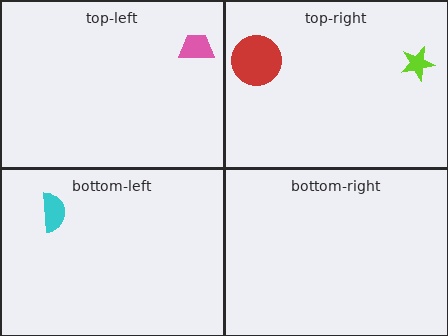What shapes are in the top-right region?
The red circle, the lime star.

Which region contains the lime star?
The top-right region.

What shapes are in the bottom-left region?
The cyan semicircle.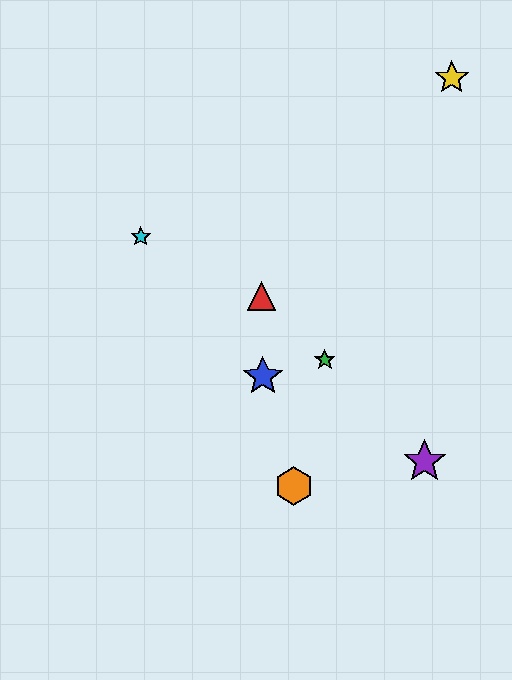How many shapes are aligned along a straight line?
3 shapes (the red triangle, the green star, the purple star) are aligned along a straight line.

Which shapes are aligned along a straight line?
The red triangle, the green star, the purple star are aligned along a straight line.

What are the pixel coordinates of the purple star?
The purple star is at (425, 462).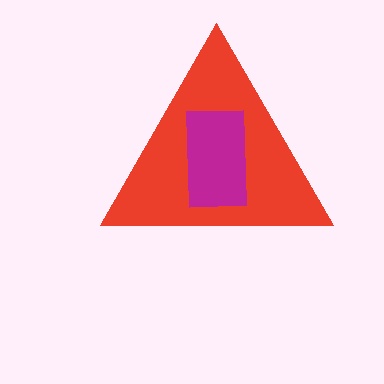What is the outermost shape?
The red triangle.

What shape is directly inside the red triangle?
The magenta rectangle.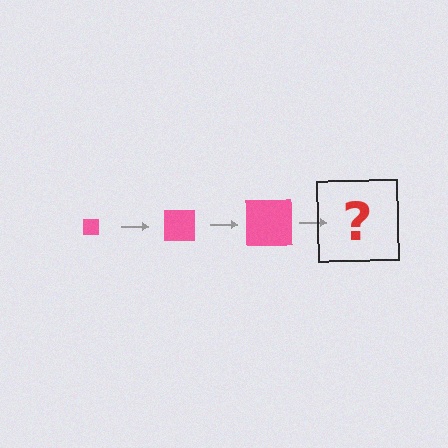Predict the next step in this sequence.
The next step is a pink square, larger than the previous one.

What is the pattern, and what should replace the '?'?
The pattern is that the square gets progressively larger each step. The '?' should be a pink square, larger than the previous one.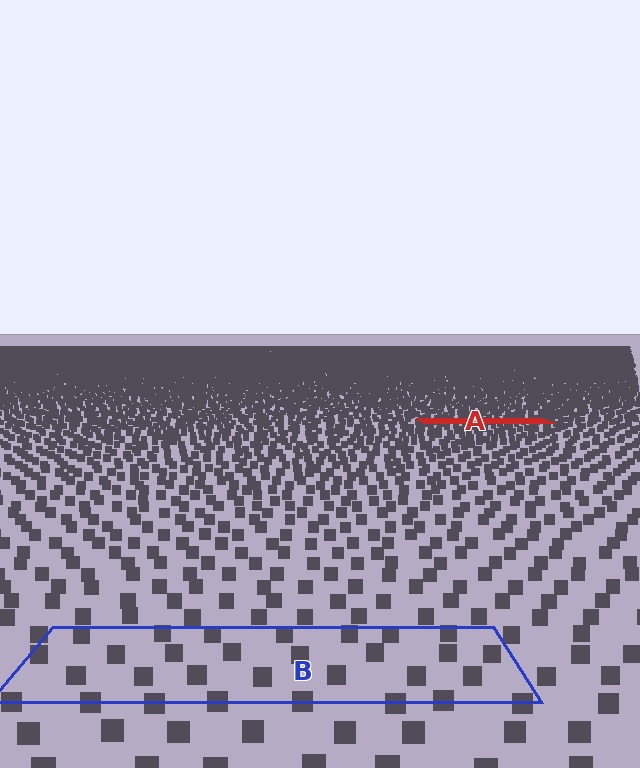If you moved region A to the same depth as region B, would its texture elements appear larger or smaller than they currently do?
They would appear larger. At a closer depth, the same texture elements are projected at a bigger on-screen size.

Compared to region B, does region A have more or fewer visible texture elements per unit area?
Region A has more texture elements per unit area — they are packed more densely because it is farther away.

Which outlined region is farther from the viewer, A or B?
Region A is farther from the viewer — the texture elements inside it appear smaller and more densely packed.